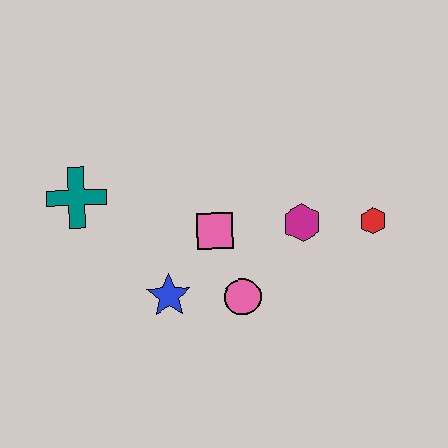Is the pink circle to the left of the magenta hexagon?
Yes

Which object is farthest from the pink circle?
The teal cross is farthest from the pink circle.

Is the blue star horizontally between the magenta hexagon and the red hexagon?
No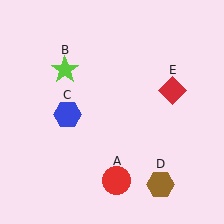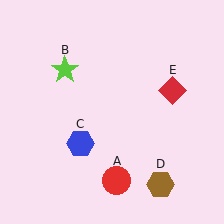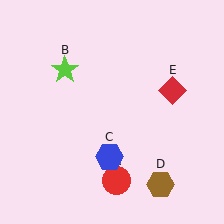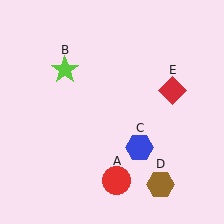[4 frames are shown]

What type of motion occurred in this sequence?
The blue hexagon (object C) rotated counterclockwise around the center of the scene.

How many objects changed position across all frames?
1 object changed position: blue hexagon (object C).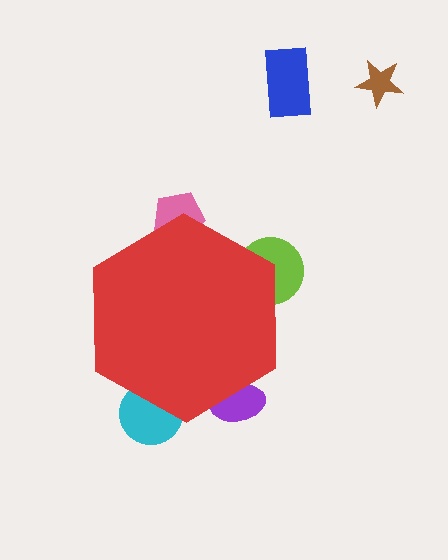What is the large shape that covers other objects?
A red hexagon.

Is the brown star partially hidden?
No, the brown star is fully visible.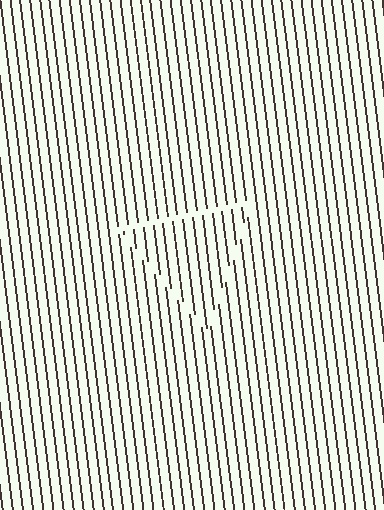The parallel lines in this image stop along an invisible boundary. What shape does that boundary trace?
An illusory triangle. The interior of the shape contains the same grating, shifted by half a period — the contour is defined by the phase discontinuity where line-ends from the inner and outer gratings abut.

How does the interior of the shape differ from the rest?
The interior of the shape contains the same grating, shifted by half a period — the contour is defined by the phase discontinuity where line-ends from the inner and outer gratings abut.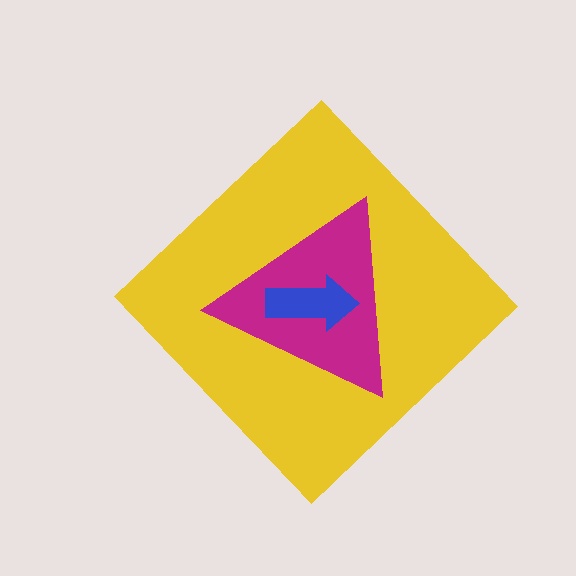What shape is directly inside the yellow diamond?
The magenta triangle.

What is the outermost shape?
The yellow diamond.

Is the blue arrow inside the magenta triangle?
Yes.